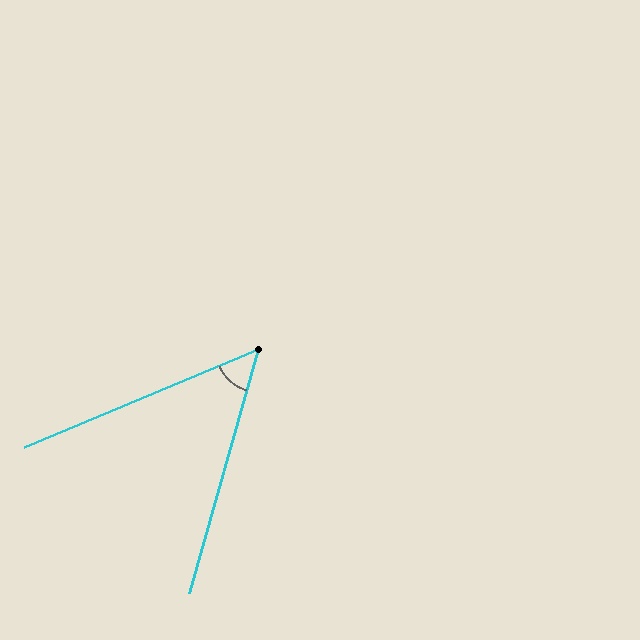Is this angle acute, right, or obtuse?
It is acute.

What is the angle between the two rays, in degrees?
Approximately 52 degrees.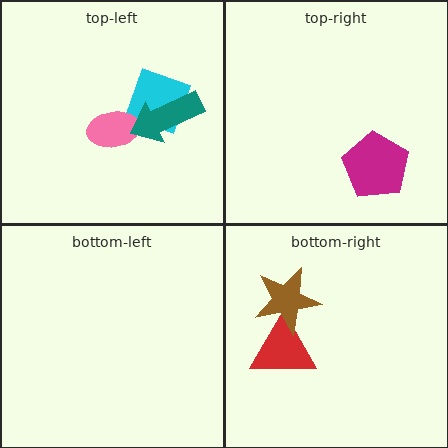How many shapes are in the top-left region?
3.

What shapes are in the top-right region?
The magenta pentagon.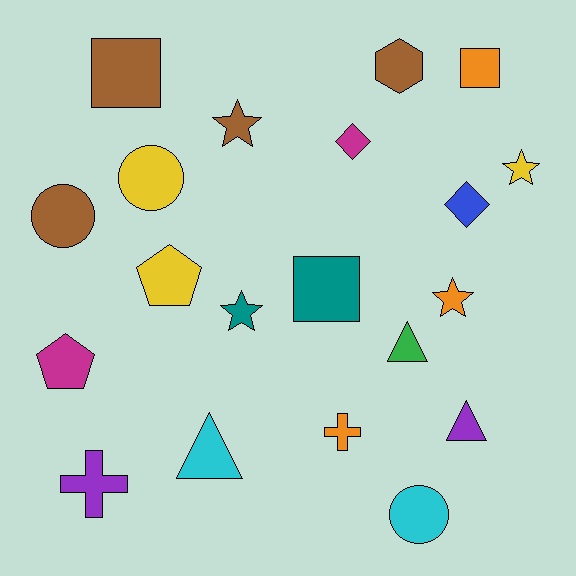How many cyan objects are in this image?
There are 2 cyan objects.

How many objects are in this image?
There are 20 objects.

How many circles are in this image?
There are 3 circles.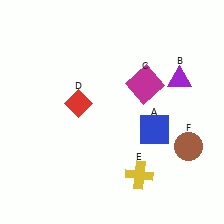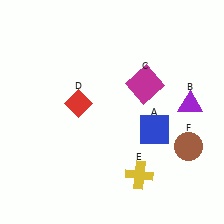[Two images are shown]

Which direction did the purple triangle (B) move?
The purple triangle (B) moved down.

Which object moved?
The purple triangle (B) moved down.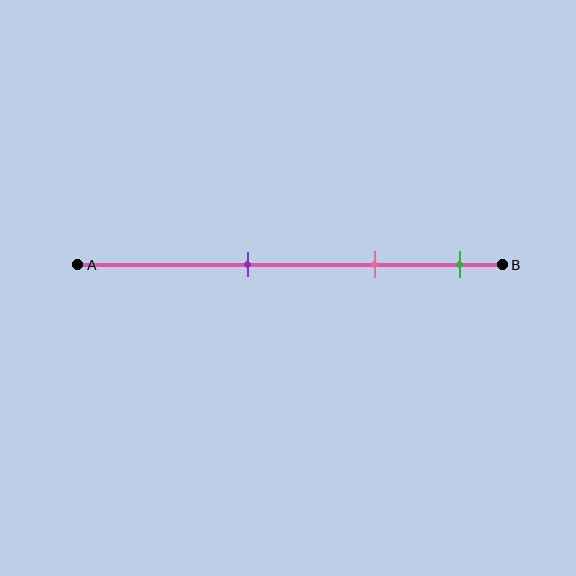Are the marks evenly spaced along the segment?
Yes, the marks are approximately evenly spaced.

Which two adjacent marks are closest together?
The pink and green marks are the closest adjacent pair.